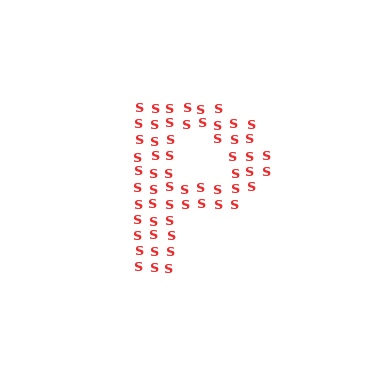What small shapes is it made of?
It is made of small letter S's.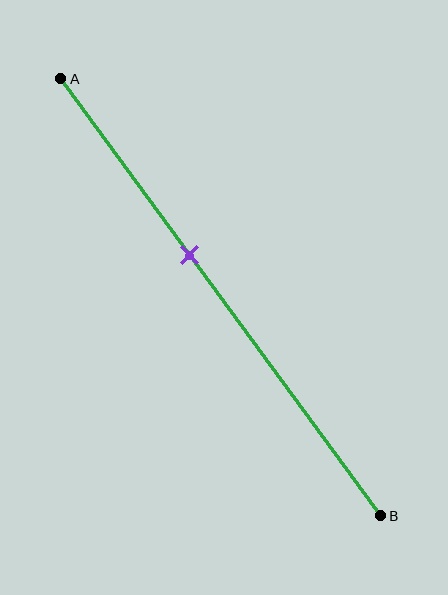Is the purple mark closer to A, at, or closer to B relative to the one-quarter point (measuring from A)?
The purple mark is closer to point B than the one-quarter point of segment AB.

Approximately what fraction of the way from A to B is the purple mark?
The purple mark is approximately 40% of the way from A to B.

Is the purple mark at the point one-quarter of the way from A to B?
No, the mark is at about 40% from A, not at the 25% one-quarter point.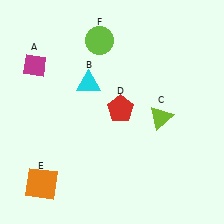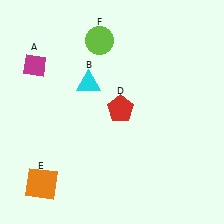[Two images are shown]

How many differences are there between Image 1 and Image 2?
There is 1 difference between the two images.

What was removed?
The lime triangle (C) was removed in Image 2.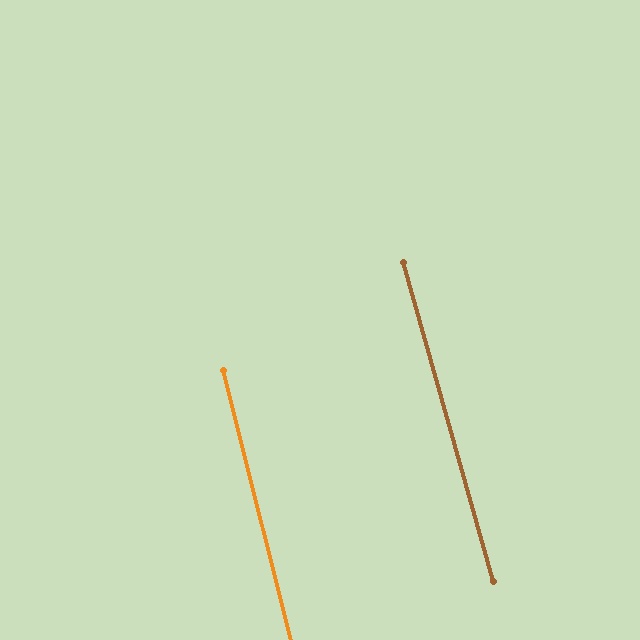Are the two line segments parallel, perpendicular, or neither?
Parallel — their directions differ by only 1.5°.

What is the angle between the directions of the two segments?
Approximately 2 degrees.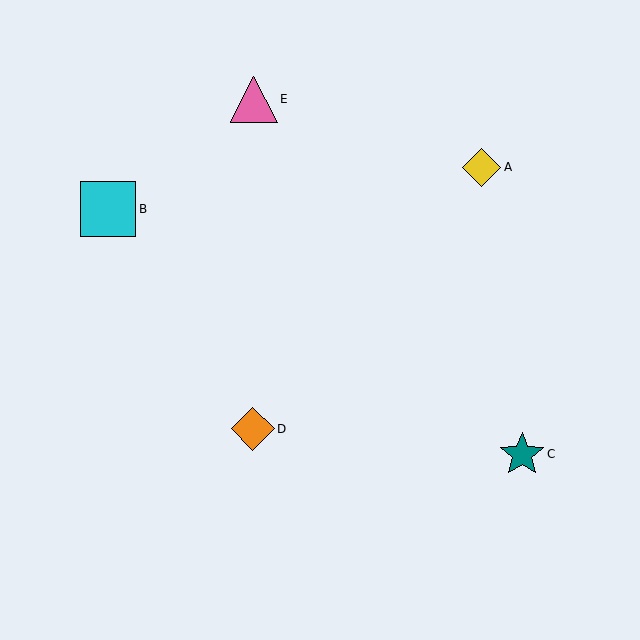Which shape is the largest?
The cyan square (labeled B) is the largest.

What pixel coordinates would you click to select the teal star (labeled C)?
Click at (522, 454) to select the teal star C.